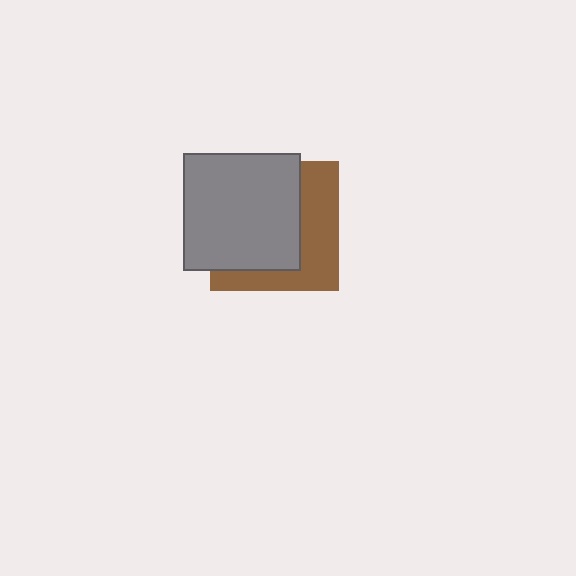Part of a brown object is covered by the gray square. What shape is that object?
It is a square.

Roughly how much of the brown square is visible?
A small part of it is visible (roughly 40%).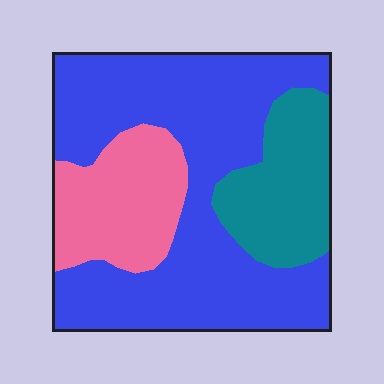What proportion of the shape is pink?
Pink covers around 20% of the shape.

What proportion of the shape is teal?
Teal covers 19% of the shape.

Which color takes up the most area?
Blue, at roughly 60%.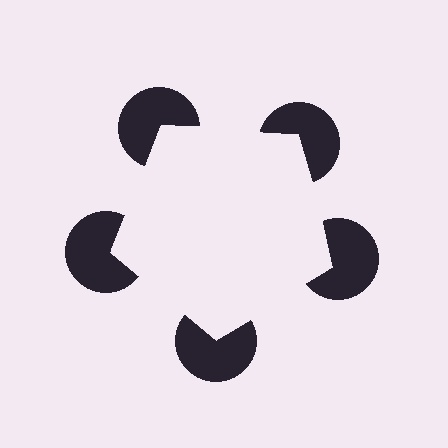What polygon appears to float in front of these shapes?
An illusory pentagon — its edges are inferred from the aligned wedge cuts in the pac-man discs, not physically drawn.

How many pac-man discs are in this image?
There are 5 — one at each vertex of the illusory pentagon.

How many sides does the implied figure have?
5 sides.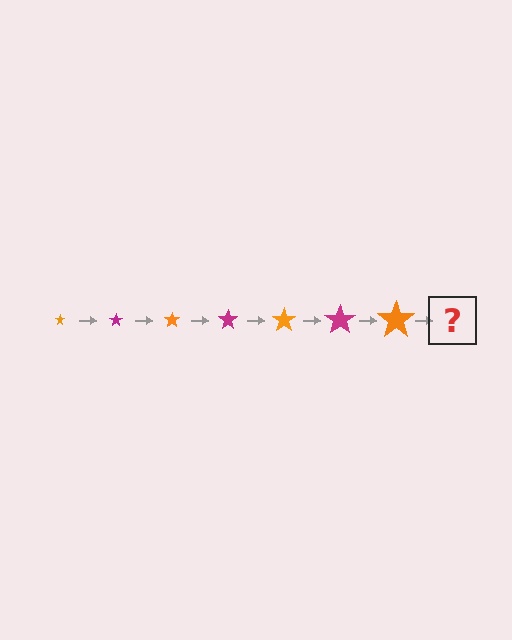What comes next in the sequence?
The next element should be a magenta star, larger than the previous one.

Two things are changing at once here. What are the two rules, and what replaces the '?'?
The two rules are that the star grows larger each step and the color cycles through orange and magenta. The '?' should be a magenta star, larger than the previous one.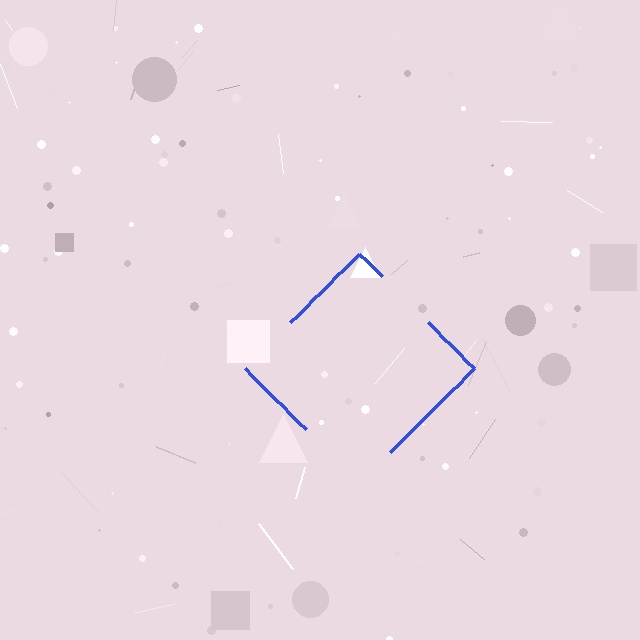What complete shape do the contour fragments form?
The contour fragments form a diamond.